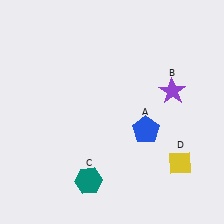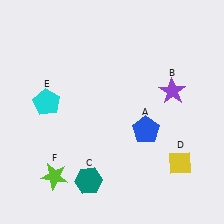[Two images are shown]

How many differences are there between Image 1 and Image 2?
There are 2 differences between the two images.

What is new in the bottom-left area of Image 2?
A lime star (F) was added in the bottom-left area of Image 2.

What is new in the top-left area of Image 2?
A cyan pentagon (E) was added in the top-left area of Image 2.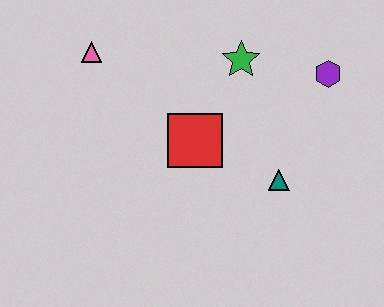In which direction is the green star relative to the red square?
The green star is above the red square.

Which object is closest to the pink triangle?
The red square is closest to the pink triangle.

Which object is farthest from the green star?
The pink triangle is farthest from the green star.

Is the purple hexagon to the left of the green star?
No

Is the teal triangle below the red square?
Yes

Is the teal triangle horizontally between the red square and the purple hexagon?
Yes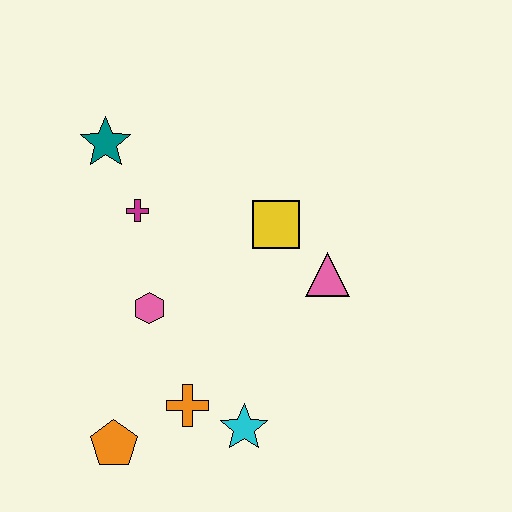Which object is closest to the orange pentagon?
The orange cross is closest to the orange pentagon.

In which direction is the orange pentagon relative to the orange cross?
The orange pentagon is to the left of the orange cross.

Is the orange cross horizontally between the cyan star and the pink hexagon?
Yes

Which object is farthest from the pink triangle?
The orange pentagon is farthest from the pink triangle.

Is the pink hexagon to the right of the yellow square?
No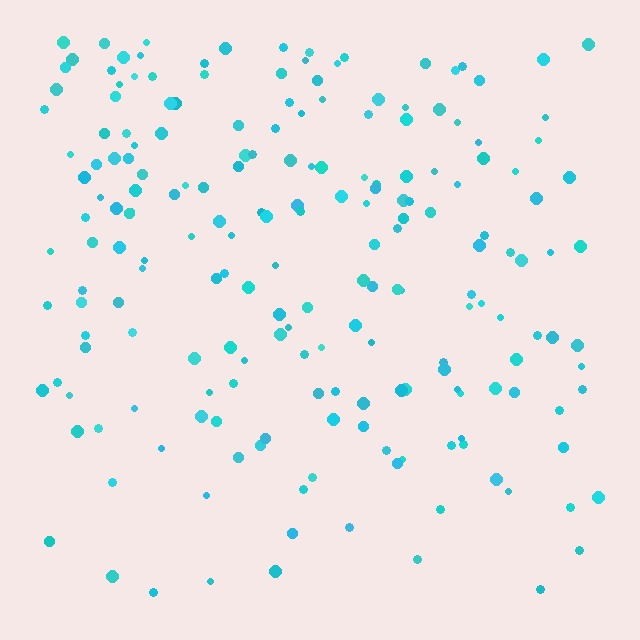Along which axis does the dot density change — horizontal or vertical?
Vertical.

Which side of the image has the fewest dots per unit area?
The bottom.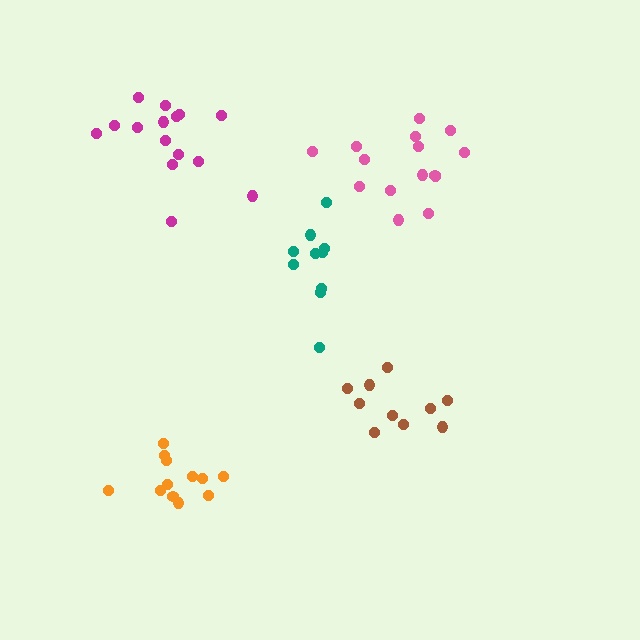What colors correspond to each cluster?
The clusters are colored: magenta, orange, brown, pink, teal.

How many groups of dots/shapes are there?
There are 5 groups.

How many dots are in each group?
Group 1: 15 dots, Group 2: 12 dots, Group 3: 10 dots, Group 4: 15 dots, Group 5: 10 dots (62 total).